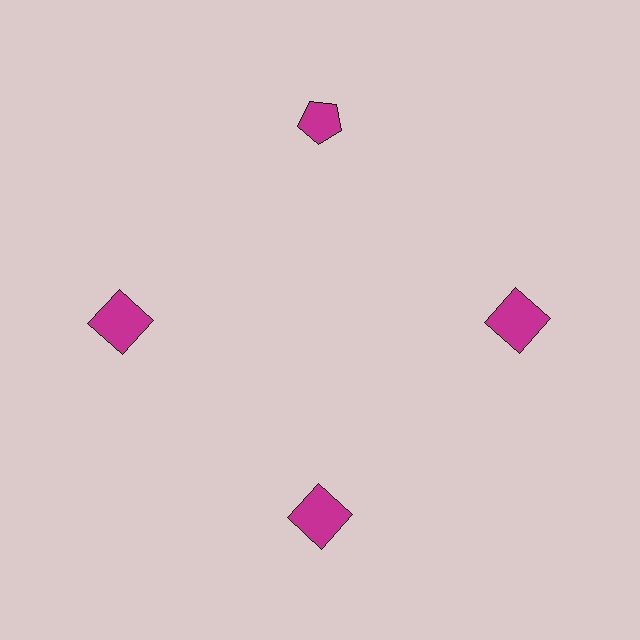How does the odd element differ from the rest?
It has a different shape: pentagon instead of square.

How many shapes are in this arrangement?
There are 4 shapes arranged in a ring pattern.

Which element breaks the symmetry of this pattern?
The magenta pentagon at roughly the 12 o'clock position breaks the symmetry. All other shapes are magenta squares.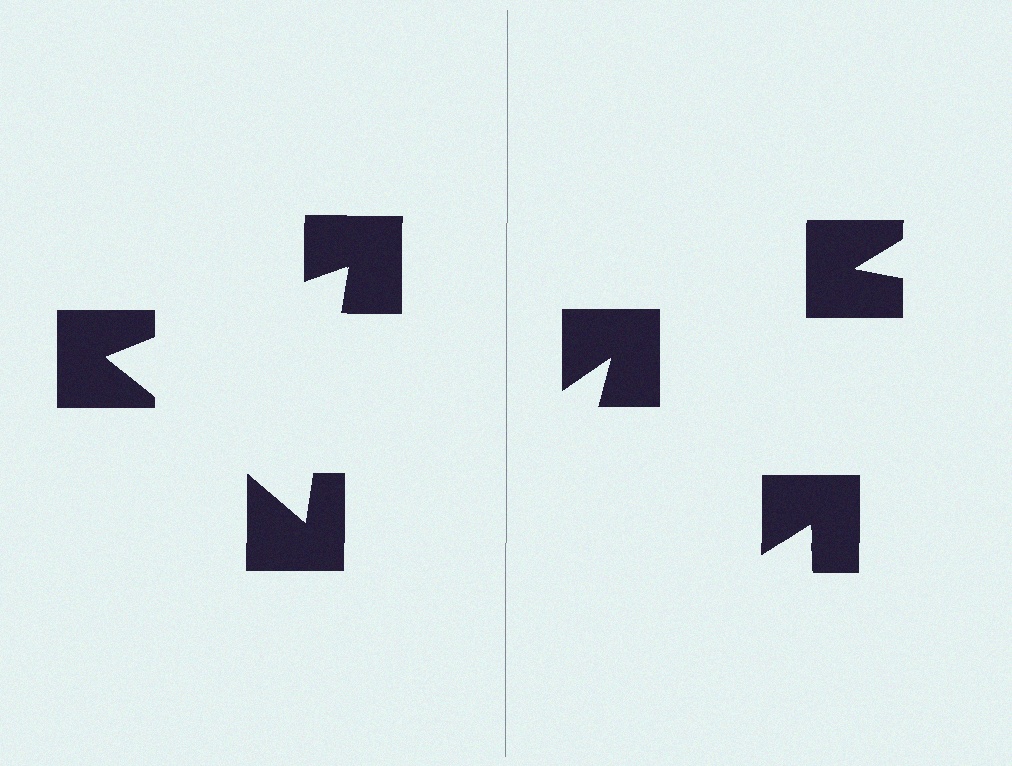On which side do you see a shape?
An illusory triangle appears on the left side. On the right side the wedge cuts are rotated, so no coherent shape forms.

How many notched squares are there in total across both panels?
6 — 3 on each side.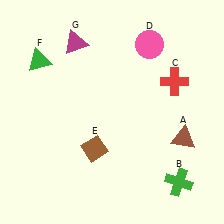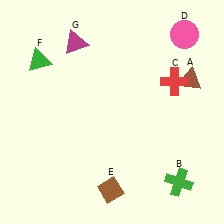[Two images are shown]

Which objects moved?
The objects that moved are: the brown triangle (A), the pink circle (D), the brown diamond (E).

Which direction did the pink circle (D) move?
The pink circle (D) moved right.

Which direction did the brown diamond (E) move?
The brown diamond (E) moved down.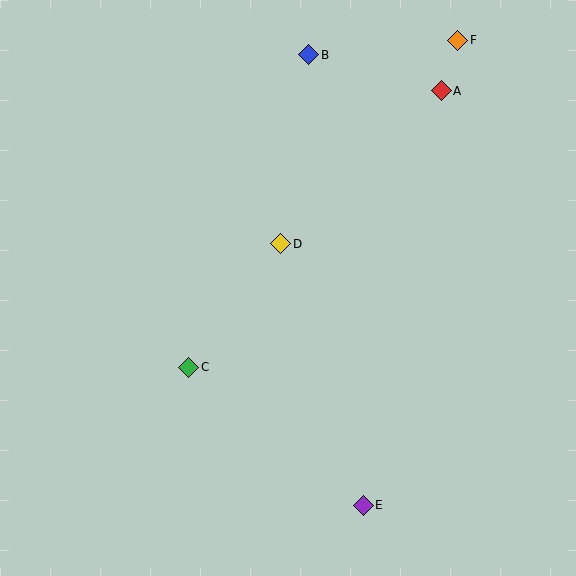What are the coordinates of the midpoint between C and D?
The midpoint between C and D is at (235, 306).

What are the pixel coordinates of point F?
Point F is at (458, 40).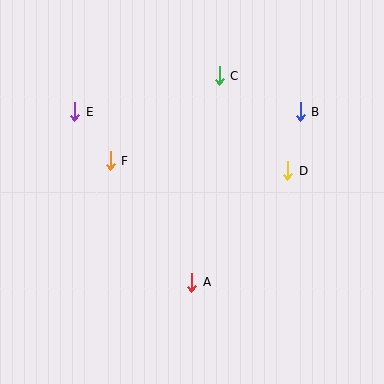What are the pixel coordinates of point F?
Point F is at (110, 161).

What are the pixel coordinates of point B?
Point B is at (300, 112).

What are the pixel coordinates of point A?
Point A is at (192, 282).